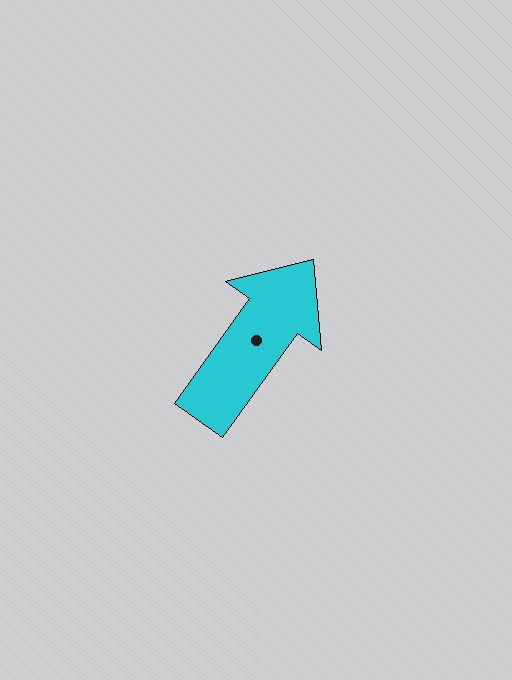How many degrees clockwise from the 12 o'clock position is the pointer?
Approximately 36 degrees.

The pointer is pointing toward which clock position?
Roughly 1 o'clock.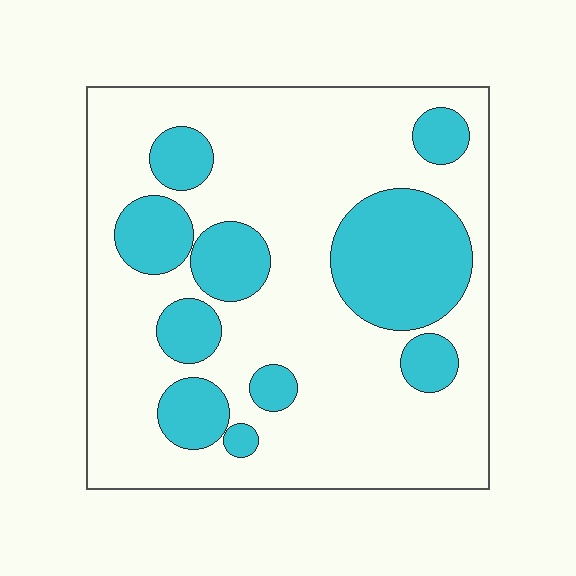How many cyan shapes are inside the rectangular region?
10.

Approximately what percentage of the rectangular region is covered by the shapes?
Approximately 30%.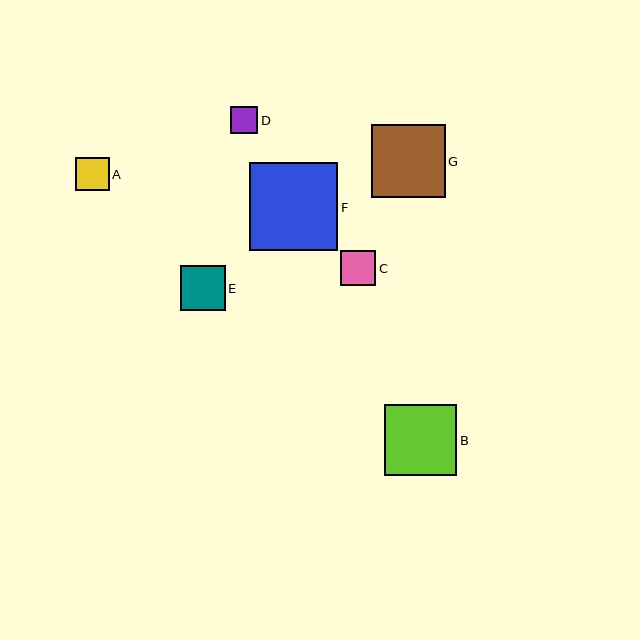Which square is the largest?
Square F is the largest with a size of approximately 88 pixels.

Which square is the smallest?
Square D is the smallest with a size of approximately 27 pixels.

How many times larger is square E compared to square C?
Square E is approximately 1.3 times the size of square C.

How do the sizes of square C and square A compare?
Square C and square A are approximately the same size.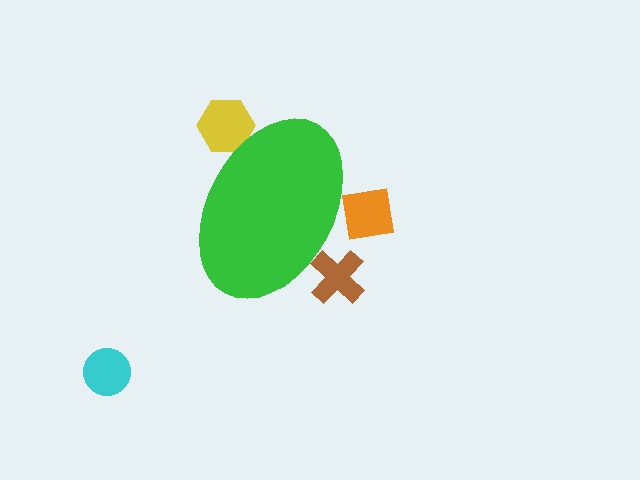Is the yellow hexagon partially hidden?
Yes, the yellow hexagon is partially hidden behind the green ellipse.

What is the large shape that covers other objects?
A green ellipse.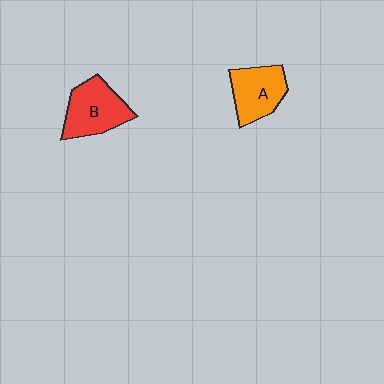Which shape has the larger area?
Shape B (red).